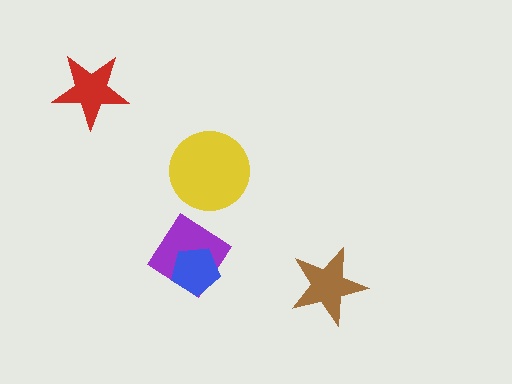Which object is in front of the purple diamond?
The blue pentagon is in front of the purple diamond.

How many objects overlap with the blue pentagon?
1 object overlaps with the blue pentagon.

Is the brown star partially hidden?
No, no other shape covers it.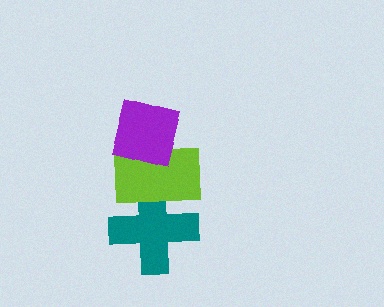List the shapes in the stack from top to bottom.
From top to bottom: the purple square, the lime rectangle, the teal cross.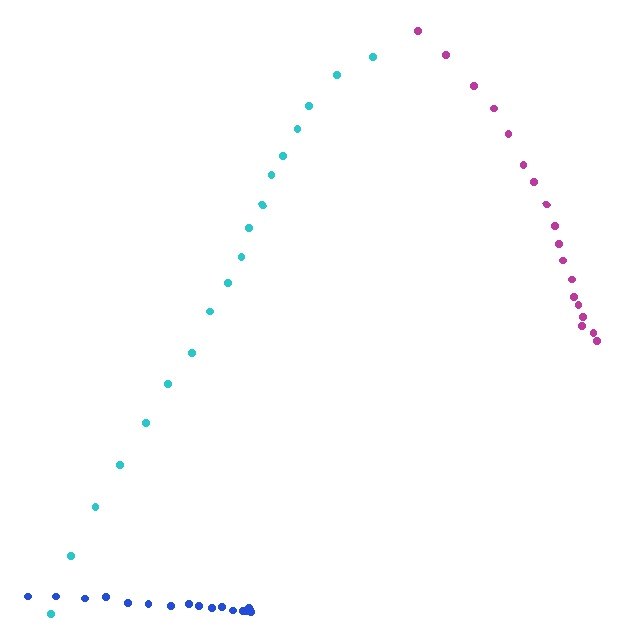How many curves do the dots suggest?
There are 3 distinct paths.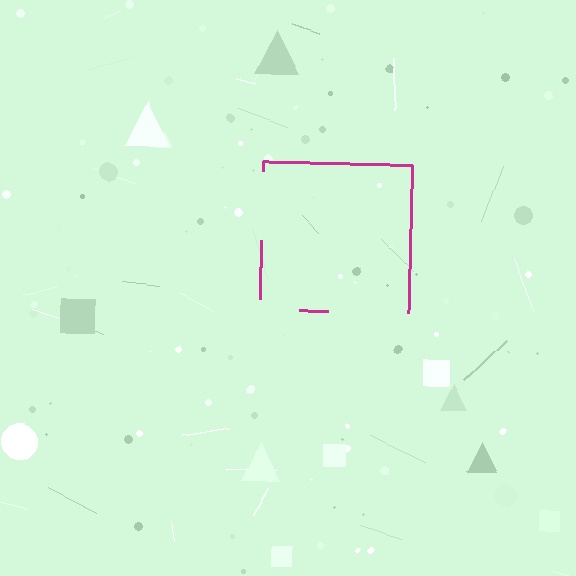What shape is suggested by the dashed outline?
The dashed outline suggests a square.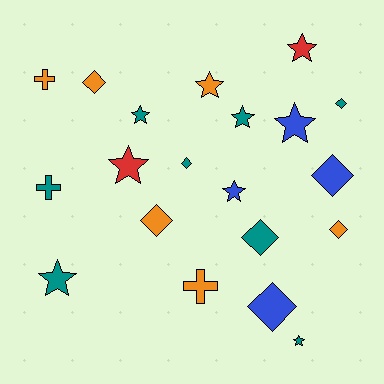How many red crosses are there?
There are no red crosses.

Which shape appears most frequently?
Star, with 9 objects.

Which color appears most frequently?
Teal, with 8 objects.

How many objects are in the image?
There are 20 objects.